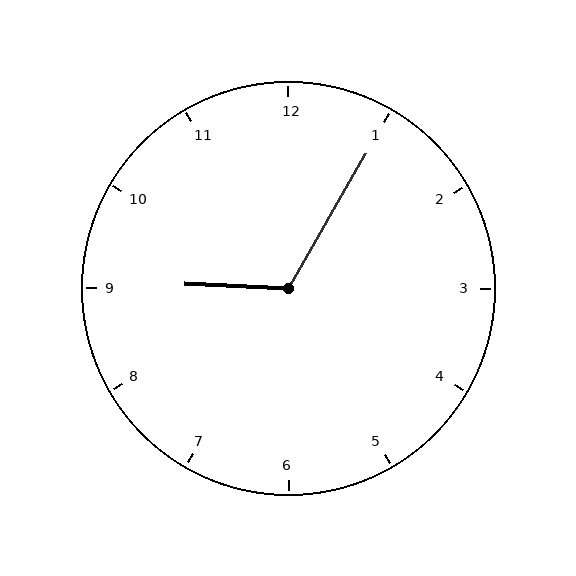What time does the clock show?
9:05.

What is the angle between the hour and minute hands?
Approximately 118 degrees.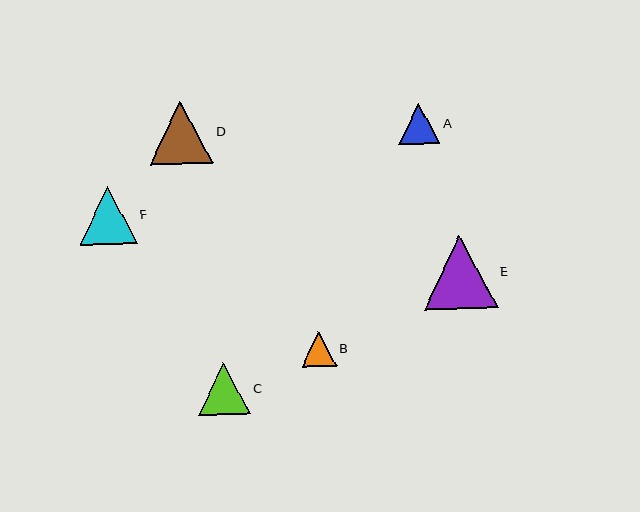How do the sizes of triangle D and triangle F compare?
Triangle D and triangle F are approximately the same size.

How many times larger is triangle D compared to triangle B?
Triangle D is approximately 1.8 times the size of triangle B.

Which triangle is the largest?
Triangle E is the largest with a size of approximately 73 pixels.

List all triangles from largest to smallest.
From largest to smallest: E, D, F, C, A, B.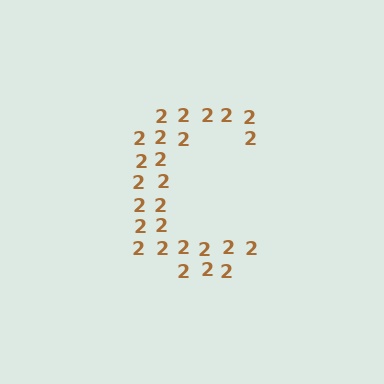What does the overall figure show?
The overall figure shows the letter C.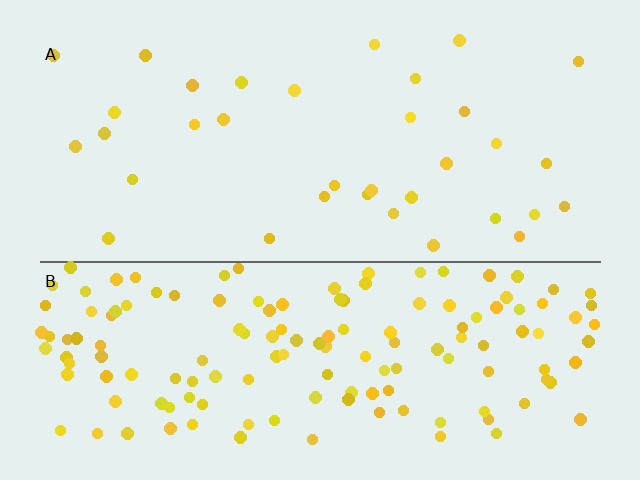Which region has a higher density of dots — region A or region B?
B (the bottom).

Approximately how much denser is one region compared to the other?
Approximately 4.3× — region B over region A.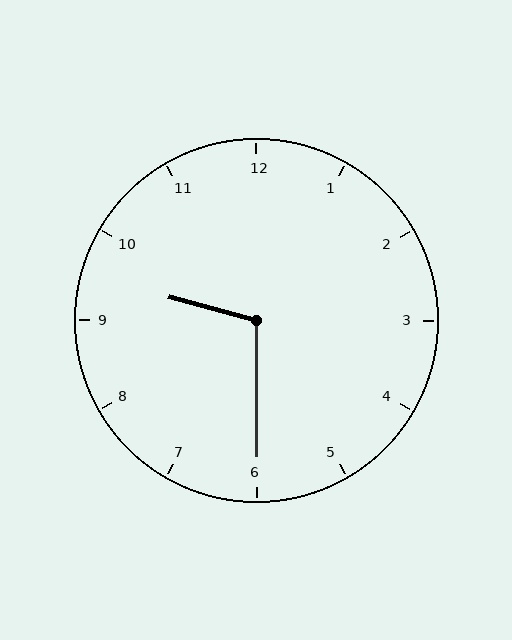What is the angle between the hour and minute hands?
Approximately 105 degrees.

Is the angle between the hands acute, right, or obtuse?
It is obtuse.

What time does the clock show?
9:30.